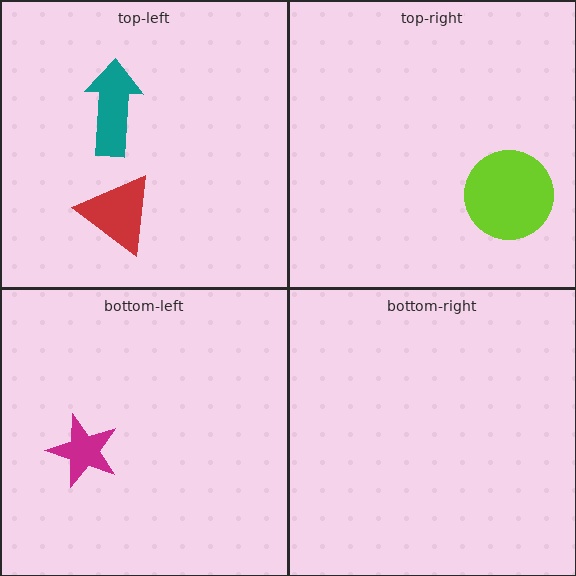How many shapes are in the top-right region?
1.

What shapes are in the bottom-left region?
The magenta star.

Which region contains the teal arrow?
The top-left region.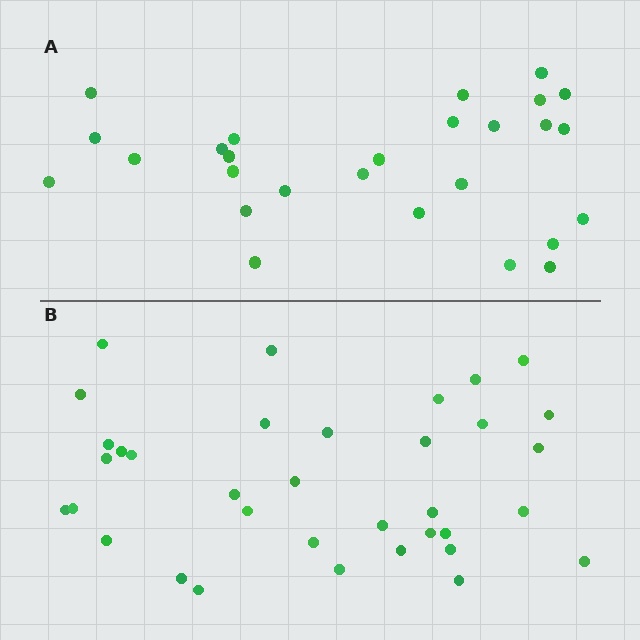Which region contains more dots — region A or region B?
Region B (the bottom region) has more dots.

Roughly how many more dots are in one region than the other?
Region B has roughly 8 or so more dots than region A.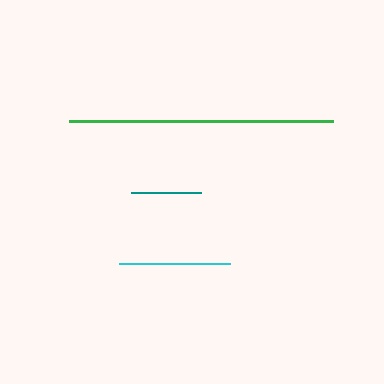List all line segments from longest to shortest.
From longest to shortest: green, cyan, teal.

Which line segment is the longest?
The green line is the longest at approximately 264 pixels.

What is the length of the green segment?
The green segment is approximately 264 pixels long.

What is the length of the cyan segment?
The cyan segment is approximately 112 pixels long.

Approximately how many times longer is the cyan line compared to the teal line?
The cyan line is approximately 1.6 times the length of the teal line.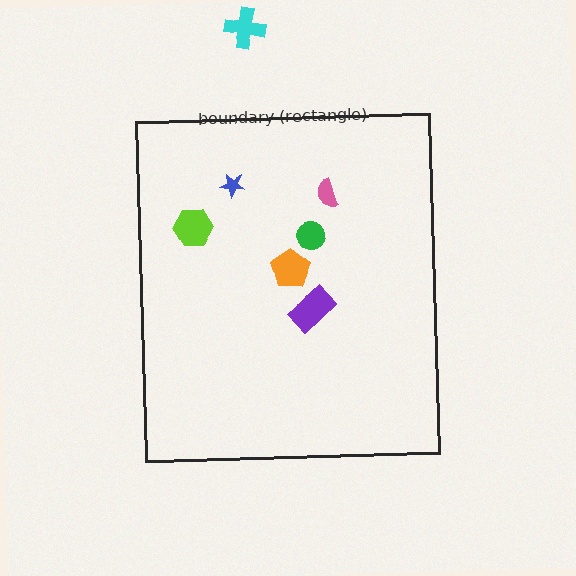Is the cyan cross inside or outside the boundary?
Outside.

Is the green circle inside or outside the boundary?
Inside.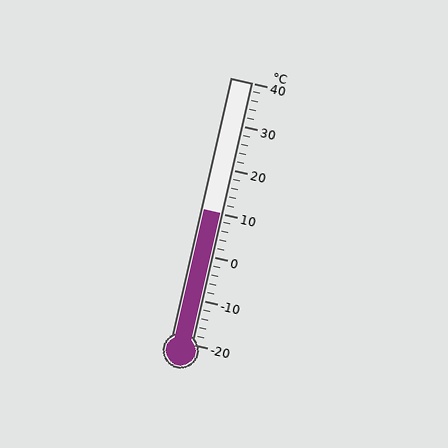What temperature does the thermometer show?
The thermometer shows approximately 10°C.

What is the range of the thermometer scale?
The thermometer scale ranges from -20°C to 40°C.